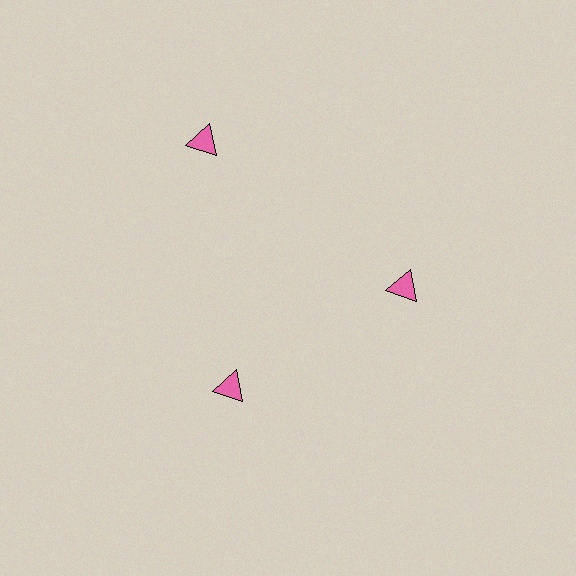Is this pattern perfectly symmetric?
No. The 3 pink triangles are arranged in a ring, but one element near the 11 o'clock position is pushed outward from the center, breaking the 3-fold rotational symmetry.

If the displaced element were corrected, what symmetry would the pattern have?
It would have 3-fold rotational symmetry — the pattern would map onto itself every 120 degrees.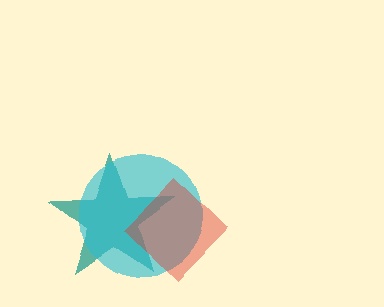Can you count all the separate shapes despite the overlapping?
Yes, there are 3 separate shapes.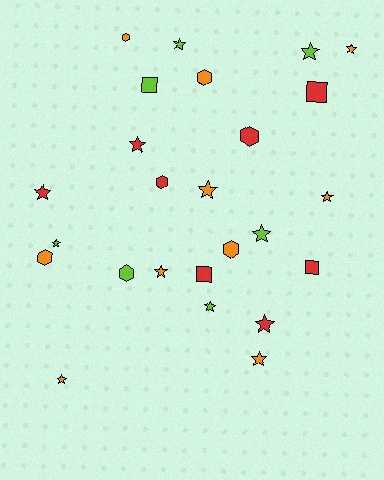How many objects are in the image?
There are 25 objects.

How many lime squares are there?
There is 1 lime square.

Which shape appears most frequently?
Star, with 14 objects.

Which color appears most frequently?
Orange, with 10 objects.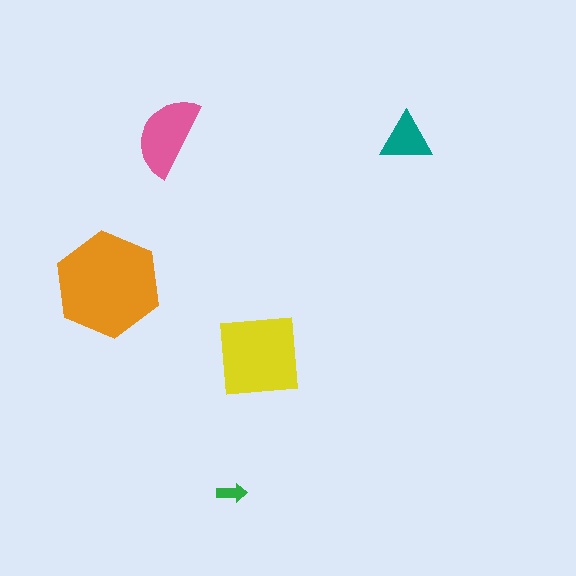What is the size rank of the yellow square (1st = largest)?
2nd.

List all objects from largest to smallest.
The orange hexagon, the yellow square, the pink semicircle, the teal triangle, the green arrow.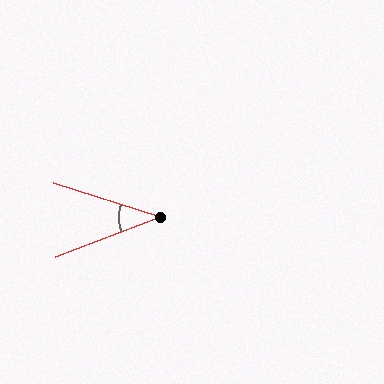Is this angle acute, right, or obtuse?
It is acute.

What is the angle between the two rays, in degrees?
Approximately 39 degrees.